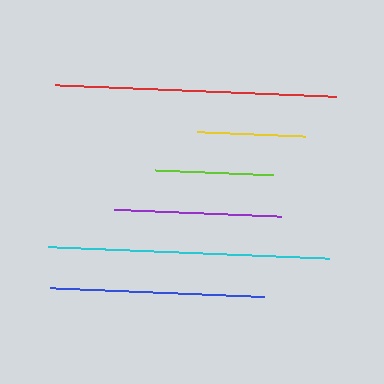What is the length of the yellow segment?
The yellow segment is approximately 108 pixels long.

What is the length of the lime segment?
The lime segment is approximately 118 pixels long.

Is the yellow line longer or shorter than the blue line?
The blue line is longer than the yellow line.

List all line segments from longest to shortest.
From longest to shortest: cyan, red, blue, purple, lime, yellow.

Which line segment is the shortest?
The yellow line is the shortest at approximately 108 pixels.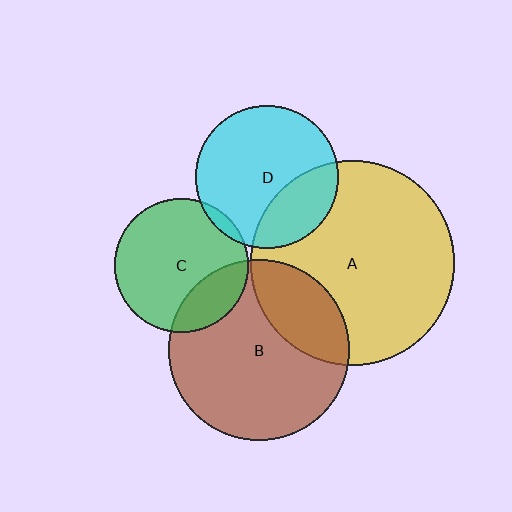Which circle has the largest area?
Circle A (yellow).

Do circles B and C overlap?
Yes.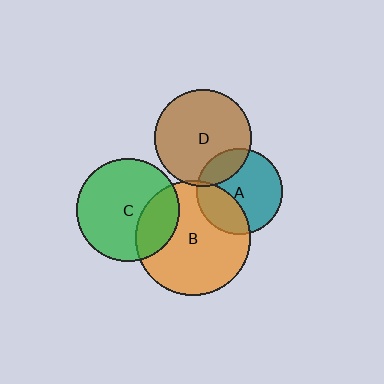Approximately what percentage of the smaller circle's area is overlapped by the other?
Approximately 20%.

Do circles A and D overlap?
Yes.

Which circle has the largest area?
Circle B (orange).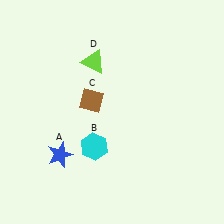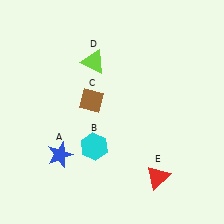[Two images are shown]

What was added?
A red triangle (E) was added in Image 2.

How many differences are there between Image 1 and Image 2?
There is 1 difference between the two images.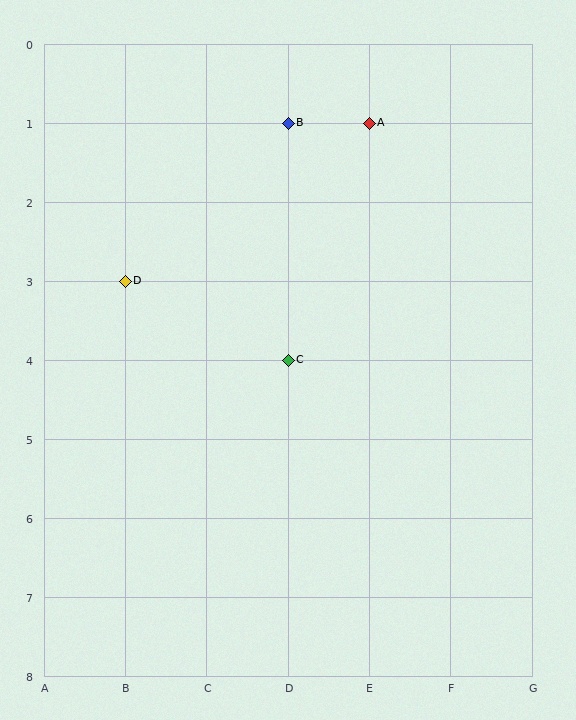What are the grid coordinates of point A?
Point A is at grid coordinates (E, 1).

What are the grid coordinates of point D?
Point D is at grid coordinates (B, 3).